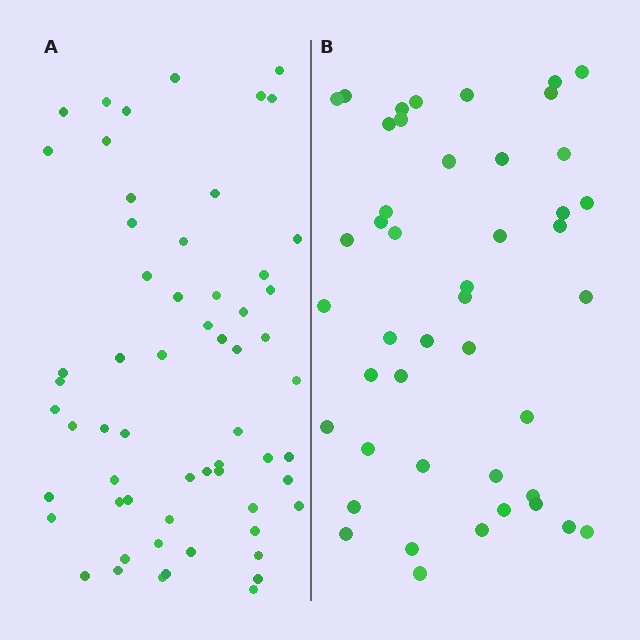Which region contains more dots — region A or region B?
Region A (the left region) has more dots.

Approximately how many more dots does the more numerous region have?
Region A has approximately 15 more dots than region B.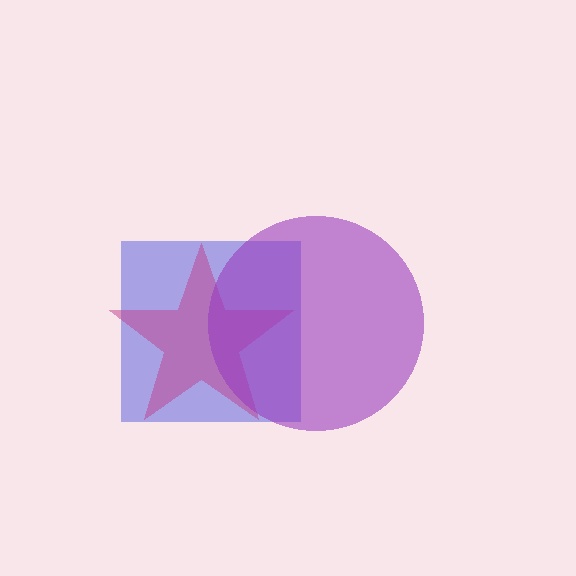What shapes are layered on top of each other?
The layered shapes are: a blue square, a magenta star, a purple circle.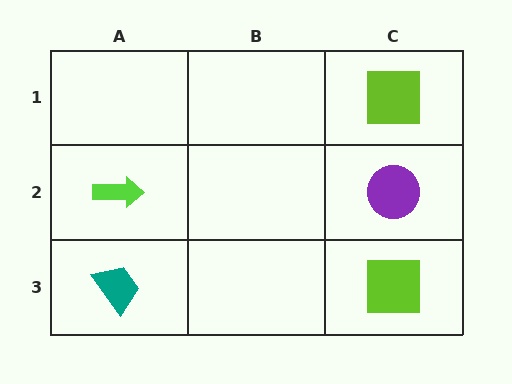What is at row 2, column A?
A lime arrow.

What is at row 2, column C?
A purple circle.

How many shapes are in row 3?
2 shapes.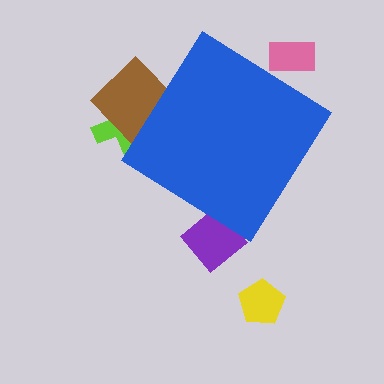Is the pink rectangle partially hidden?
Yes, the pink rectangle is partially hidden behind the blue diamond.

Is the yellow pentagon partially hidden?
No, the yellow pentagon is fully visible.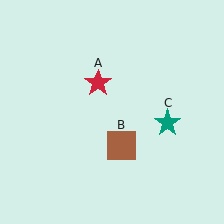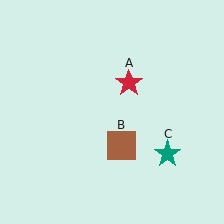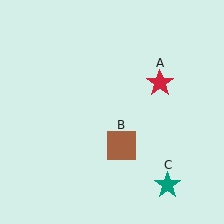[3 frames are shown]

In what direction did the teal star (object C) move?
The teal star (object C) moved down.